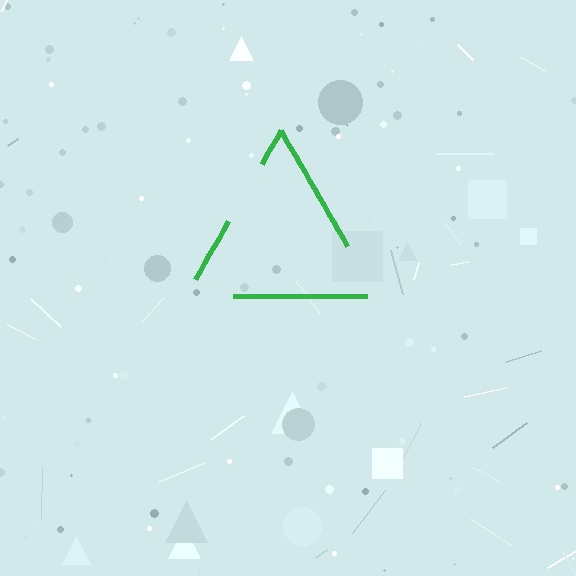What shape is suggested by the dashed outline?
The dashed outline suggests a triangle.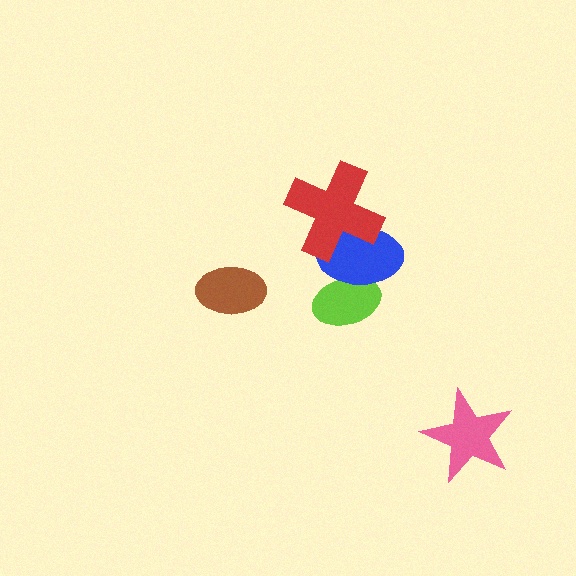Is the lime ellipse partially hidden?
Yes, it is partially covered by another shape.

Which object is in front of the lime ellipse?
The blue ellipse is in front of the lime ellipse.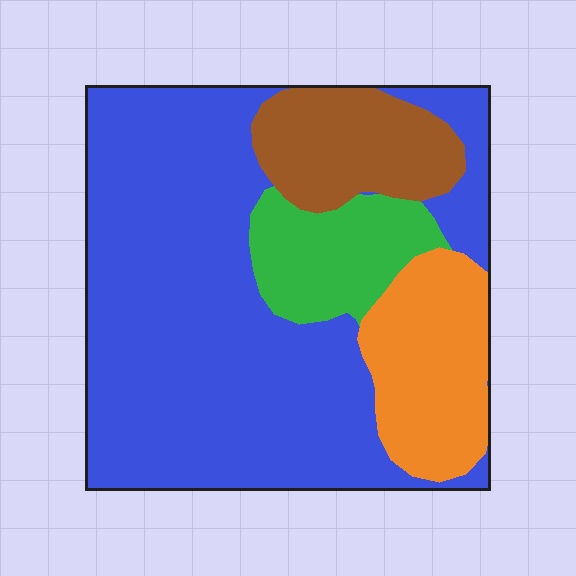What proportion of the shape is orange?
Orange covers about 15% of the shape.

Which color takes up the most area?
Blue, at roughly 60%.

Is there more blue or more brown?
Blue.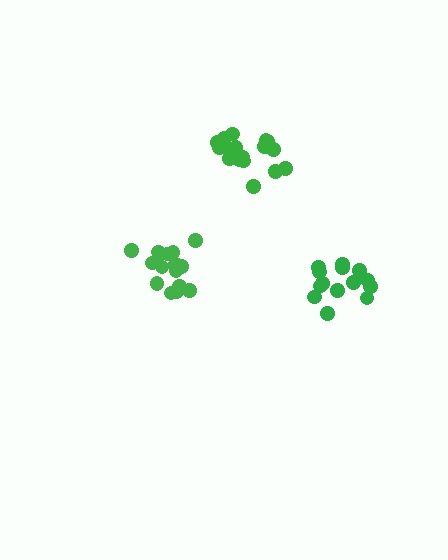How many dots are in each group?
Group 1: 15 dots, Group 2: 19 dots, Group 3: 16 dots (50 total).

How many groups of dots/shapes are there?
There are 3 groups.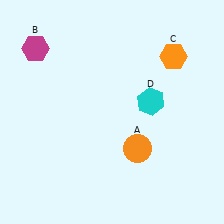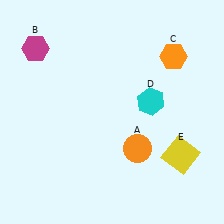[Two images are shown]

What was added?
A yellow square (E) was added in Image 2.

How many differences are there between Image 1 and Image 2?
There is 1 difference between the two images.